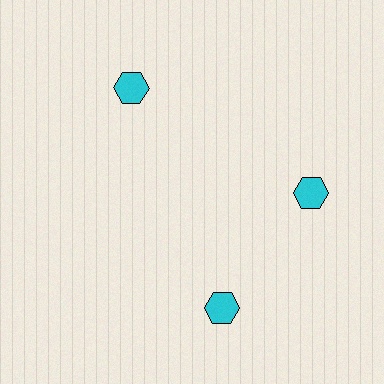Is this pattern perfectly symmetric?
No. The 3 cyan hexagons are arranged in a ring, but one element near the 7 o'clock position is rotated out of alignment along the ring, breaking the 3-fold rotational symmetry.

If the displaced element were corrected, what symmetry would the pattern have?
It would have 3-fold rotational symmetry — the pattern would map onto itself every 120 degrees.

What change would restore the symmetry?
The symmetry would be restored by rotating it back into even spacing with its neighbors so that all 3 hexagons sit at equal angles and equal distance from the center.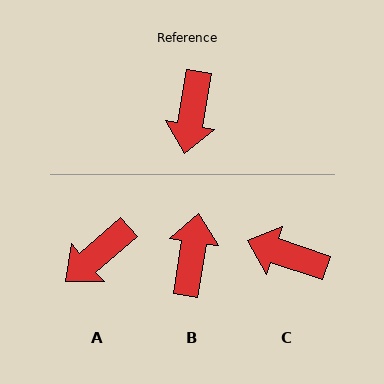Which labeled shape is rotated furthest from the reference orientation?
B, about 179 degrees away.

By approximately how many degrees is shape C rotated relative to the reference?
Approximately 99 degrees clockwise.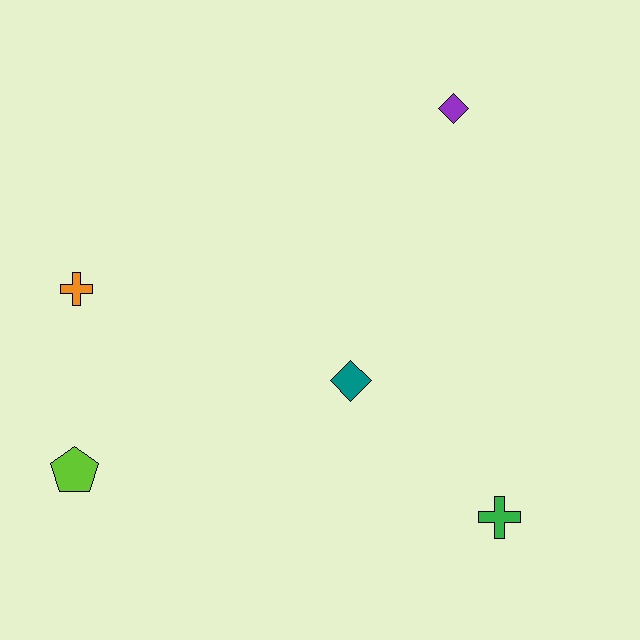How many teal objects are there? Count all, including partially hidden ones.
There is 1 teal object.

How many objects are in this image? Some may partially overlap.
There are 5 objects.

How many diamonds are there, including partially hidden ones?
There are 2 diamonds.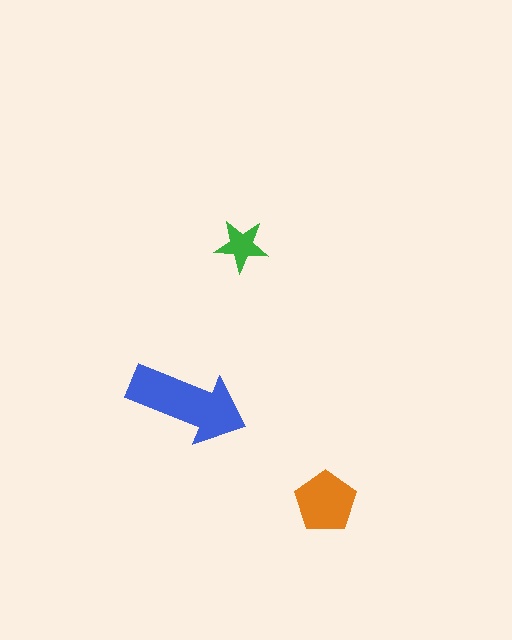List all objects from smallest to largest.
The green star, the orange pentagon, the blue arrow.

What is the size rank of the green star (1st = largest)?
3rd.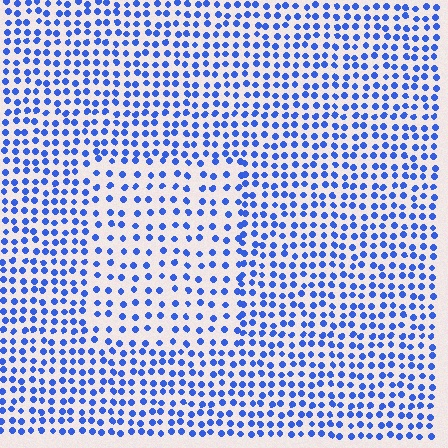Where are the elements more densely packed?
The elements are more densely packed outside the rectangle boundary.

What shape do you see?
I see a rectangle.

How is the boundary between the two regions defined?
The boundary is defined by a change in element density (approximately 1.7x ratio). All elements are the same color, size, and shape.